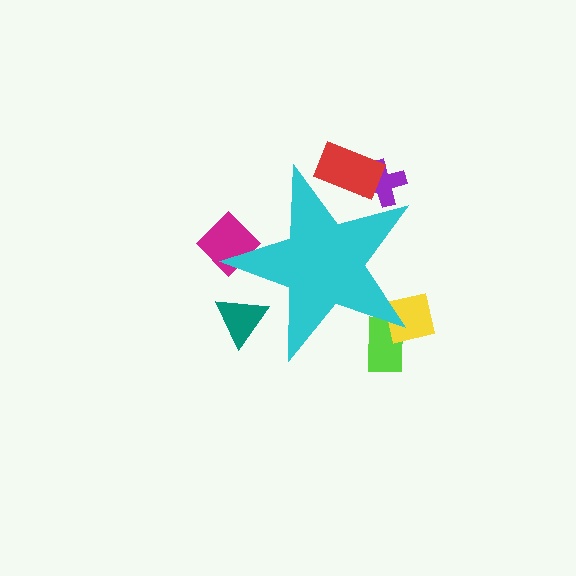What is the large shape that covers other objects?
A cyan star.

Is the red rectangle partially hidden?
Yes, the red rectangle is partially hidden behind the cyan star.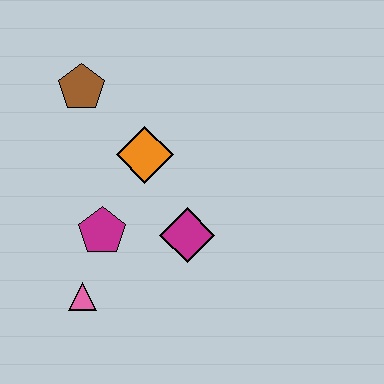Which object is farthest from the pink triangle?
The brown pentagon is farthest from the pink triangle.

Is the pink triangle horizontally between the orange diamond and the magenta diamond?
No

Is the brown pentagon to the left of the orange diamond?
Yes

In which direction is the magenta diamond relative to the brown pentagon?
The magenta diamond is below the brown pentagon.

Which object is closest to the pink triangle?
The magenta pentagon is closest to the pink triangle.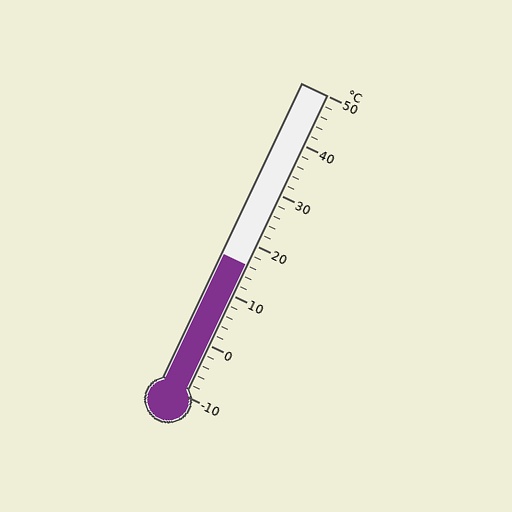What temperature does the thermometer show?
The thermometer shows approximately 16°C.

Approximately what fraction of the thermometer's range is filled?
The thermometer is filled to approximately 45% of its range.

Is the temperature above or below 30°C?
The temperature is below 30°C.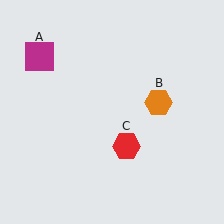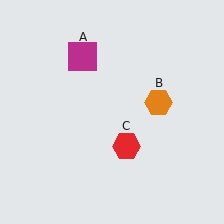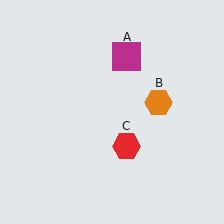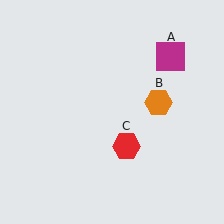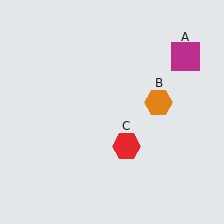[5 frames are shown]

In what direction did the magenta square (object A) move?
The magenta square (object A) moved right.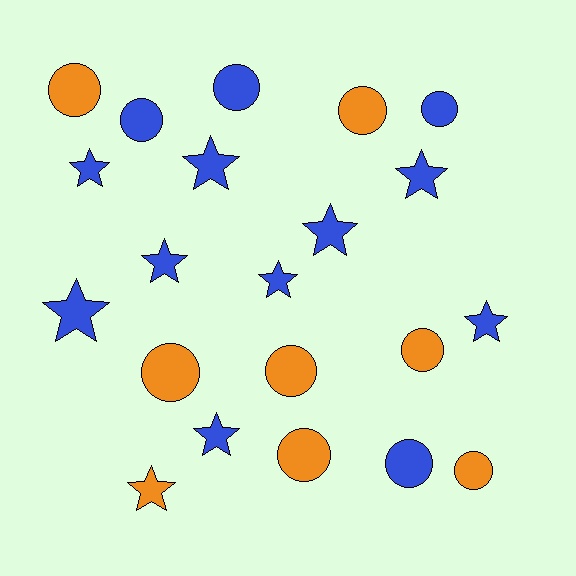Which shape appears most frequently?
Circle, with 11 objects.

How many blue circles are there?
There are 4 blue circles.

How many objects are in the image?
There are 21 objects.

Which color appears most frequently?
Blue, with 13 objects.